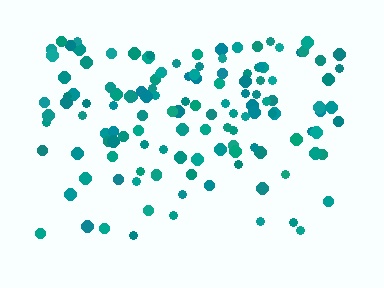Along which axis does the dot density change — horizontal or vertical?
Vertical.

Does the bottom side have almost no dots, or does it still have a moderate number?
Still a moderate number, just noticeably fewer than the top.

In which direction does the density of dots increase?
From bottom to top, with the top side densest.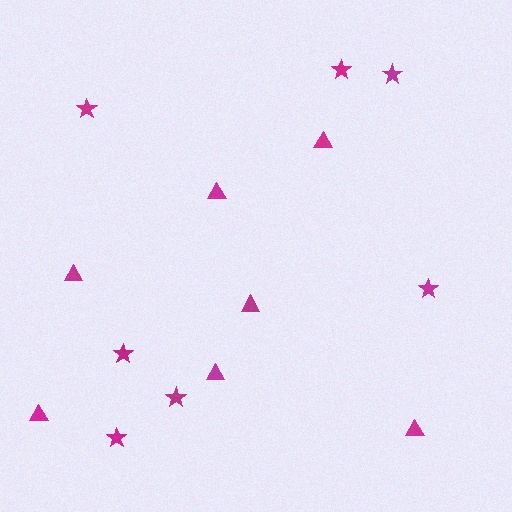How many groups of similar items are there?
There are 2 groups: one group of stars (7) and one group of triangles (7).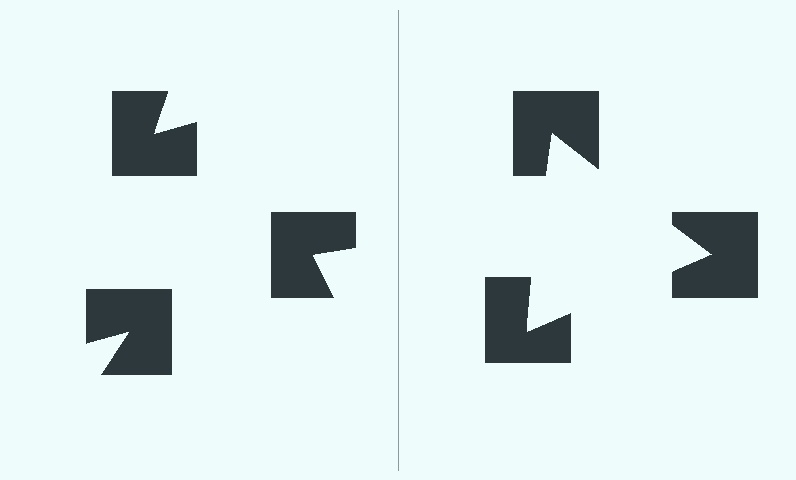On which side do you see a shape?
An illusory triangle appears on the right side. On the left side the wedge cuts are rotated, so no coherent shape forms.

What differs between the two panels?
The notched squares are positioned identically on both sides; only the wedge orientations differ. On the right they align to a triangle; on the left they are misaligned.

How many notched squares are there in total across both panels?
6 — 3 on each side.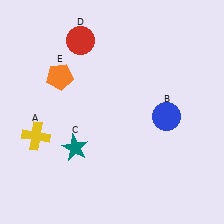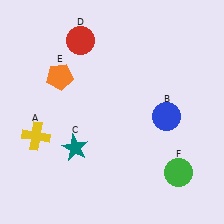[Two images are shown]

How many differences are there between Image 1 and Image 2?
There is 1 difference between the two images.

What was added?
A green circle (F) was added in Image 2.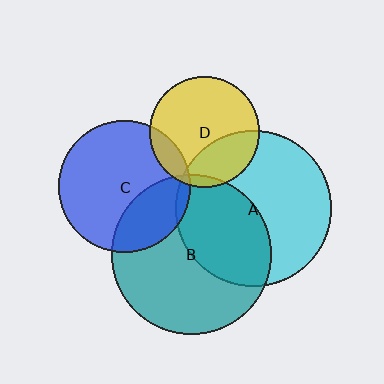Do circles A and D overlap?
Yes.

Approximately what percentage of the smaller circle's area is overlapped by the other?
Approximately 30%.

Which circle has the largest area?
Circle B (teal).